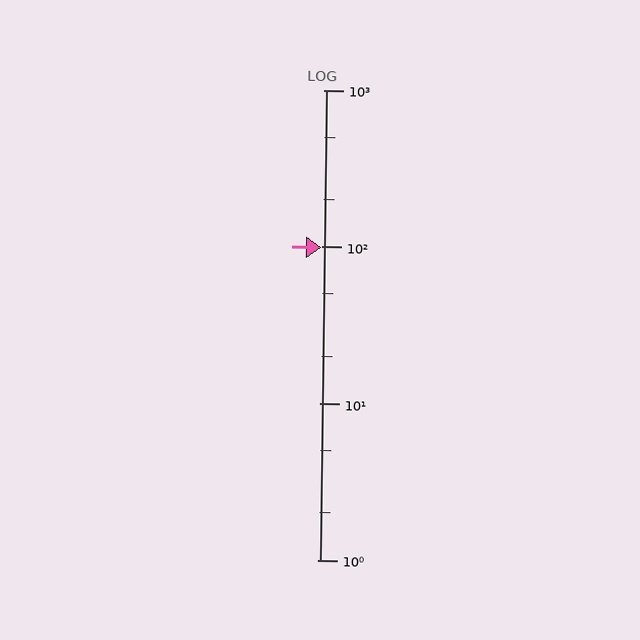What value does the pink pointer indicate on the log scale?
The pointer indicates approximately 99.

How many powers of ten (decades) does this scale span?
The scale spans 3 decades, from 1 to 1000.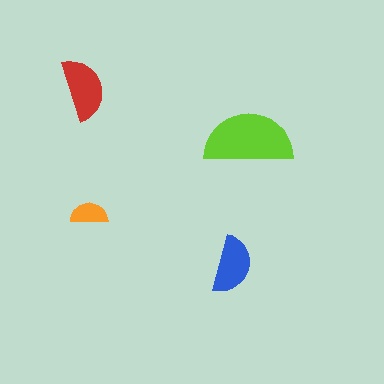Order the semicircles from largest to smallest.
the lime one, the red one, the blue one, the orange one.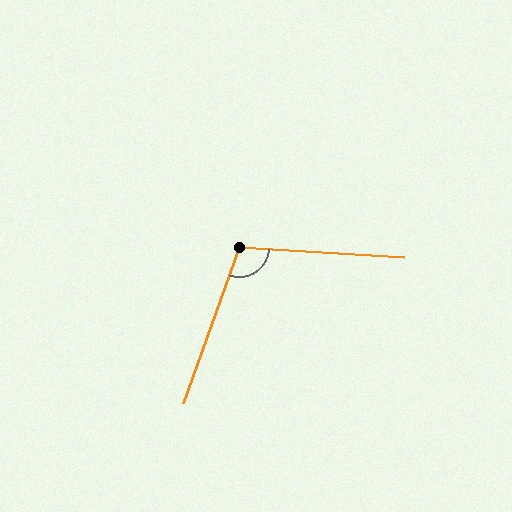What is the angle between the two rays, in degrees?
Approximately 106 degrees.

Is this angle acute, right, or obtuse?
It is obtuse.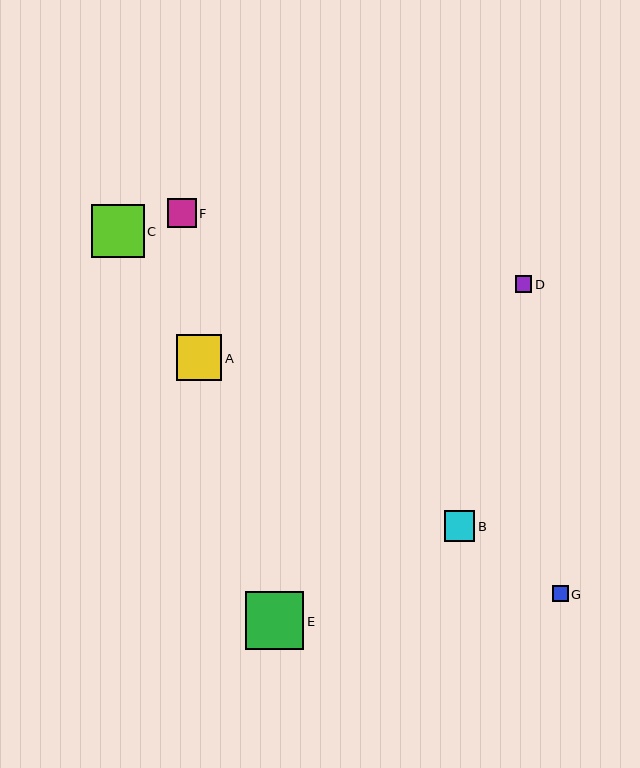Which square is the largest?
Square E is the largest with a size of approximately 58 pixels.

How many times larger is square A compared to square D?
Square A is approximately 2.8 times the size of square D.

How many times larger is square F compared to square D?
Square F is approximately 1.8 times the size of square D.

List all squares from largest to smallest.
From largest to smallest: E, C, A, B, F, D, G.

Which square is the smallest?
Square G is the smallest with a size of approximately 16 pixels.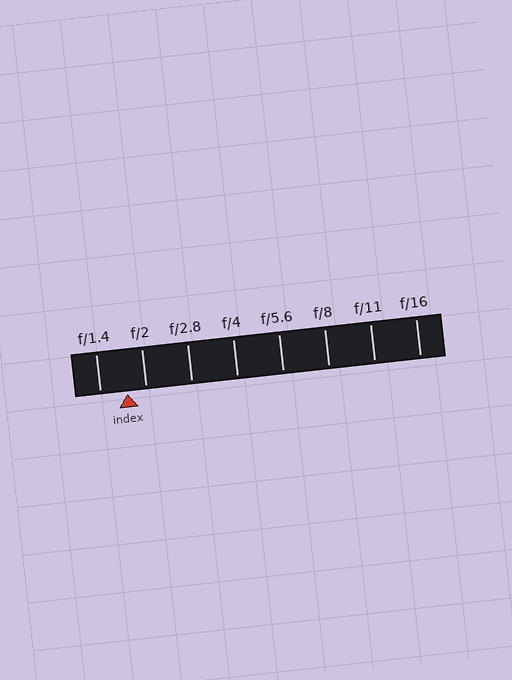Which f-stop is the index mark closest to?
The index mark is closest to f/2.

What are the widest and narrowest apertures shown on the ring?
The widest aperture shown is f/1.4 and the narrowest is f/16.